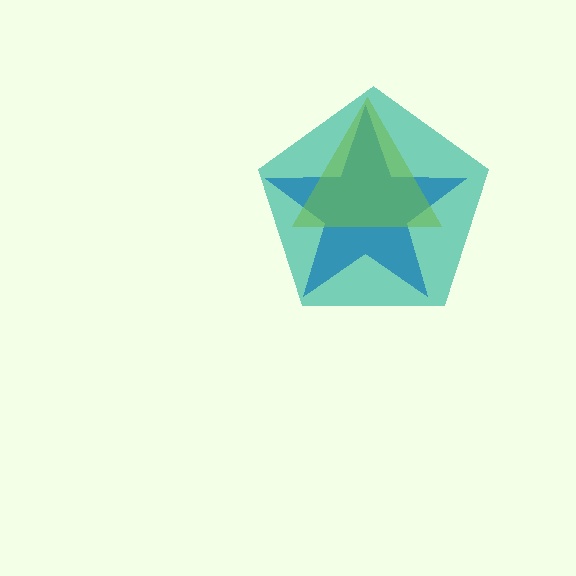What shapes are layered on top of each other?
The layered shapes are: a blue star, a yellow triangle, a teal pentagon.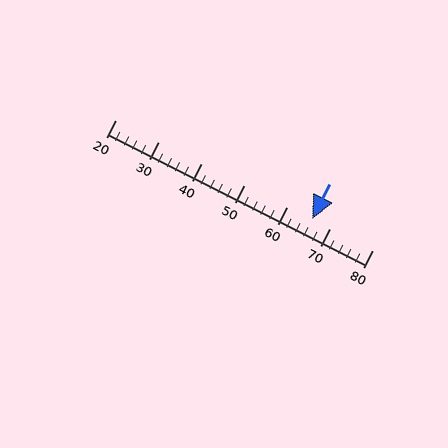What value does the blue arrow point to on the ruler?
The blue arrow points to approximately 66.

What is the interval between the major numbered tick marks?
The major tick marks are spaced 10 units apart.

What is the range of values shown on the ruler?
The ruler shows values from 20 to 80.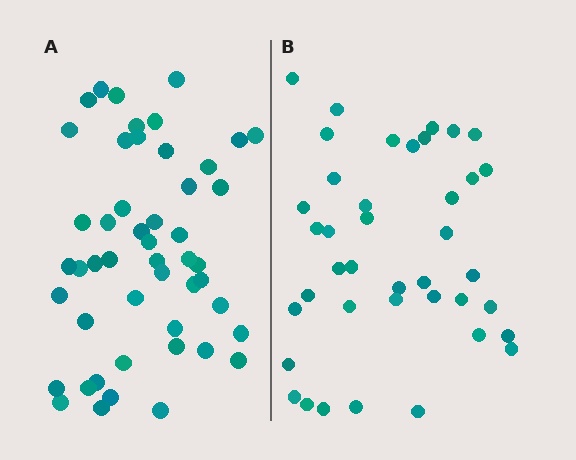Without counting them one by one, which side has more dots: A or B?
Region A (the left region) has more dots.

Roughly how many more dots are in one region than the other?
Region A has roughly 8 or so more dots than region B.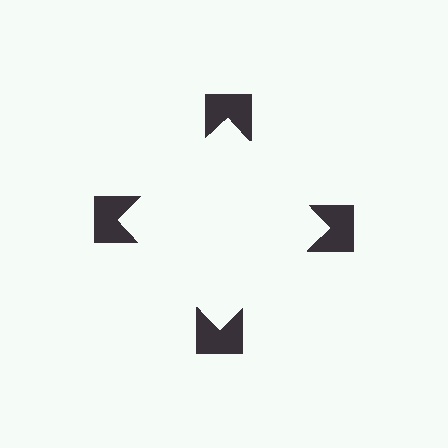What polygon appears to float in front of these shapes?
An illusory square — its edges are inferred from the aligned wedge cuts in the notched squares, not physically drawn.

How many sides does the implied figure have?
4 sides.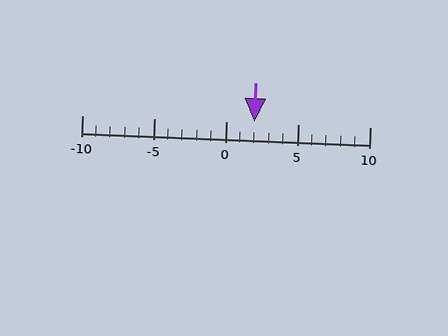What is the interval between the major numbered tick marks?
The major tick marks are spaced 5 units apart.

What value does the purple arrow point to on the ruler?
The purple arrow points to approximately 2.